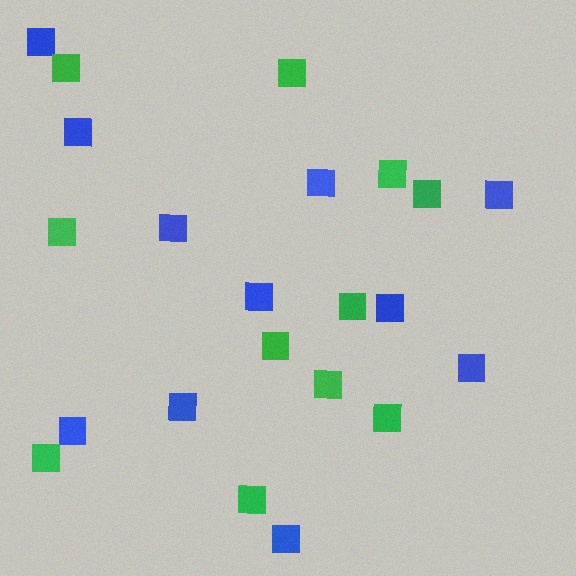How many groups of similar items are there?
There are 2 groups: one group of blue squares (11) and one group of green squares (11).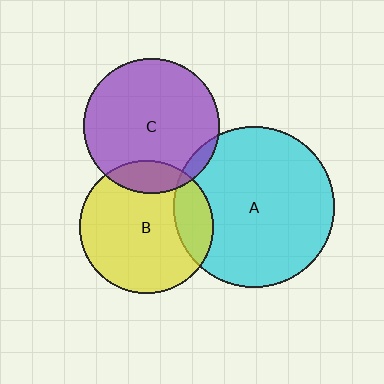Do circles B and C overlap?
Yes.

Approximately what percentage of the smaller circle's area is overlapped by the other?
Approximately 15%.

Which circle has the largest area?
Circle A (cyan).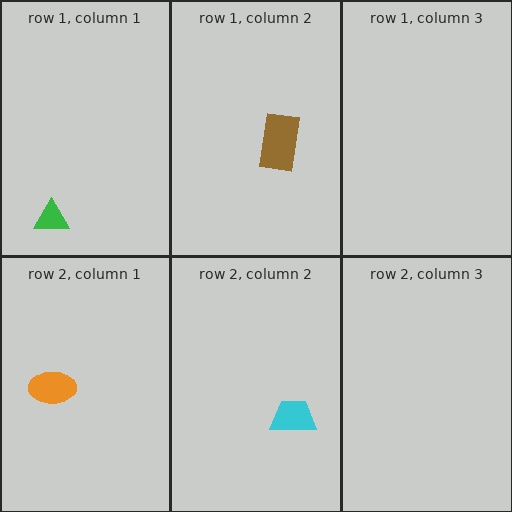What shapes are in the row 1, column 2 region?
The brown rectangle.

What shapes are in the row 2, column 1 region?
The orange ellipse.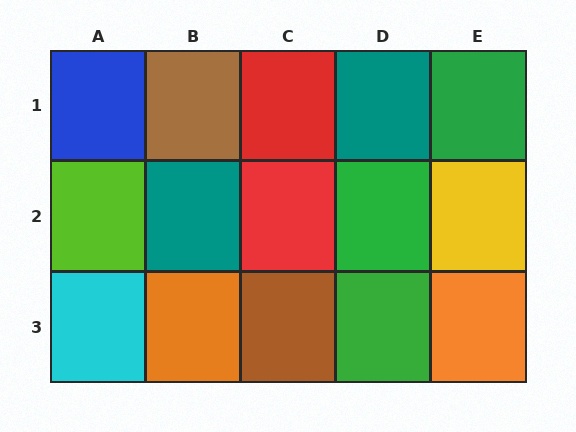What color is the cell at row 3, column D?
Green.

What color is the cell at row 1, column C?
Red.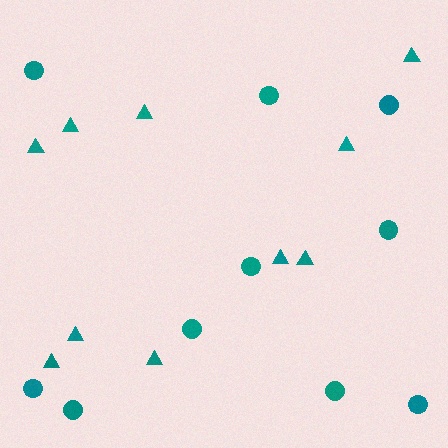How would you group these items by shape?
There are 2 groups: one group of triangles (10) and one group of circles (10).